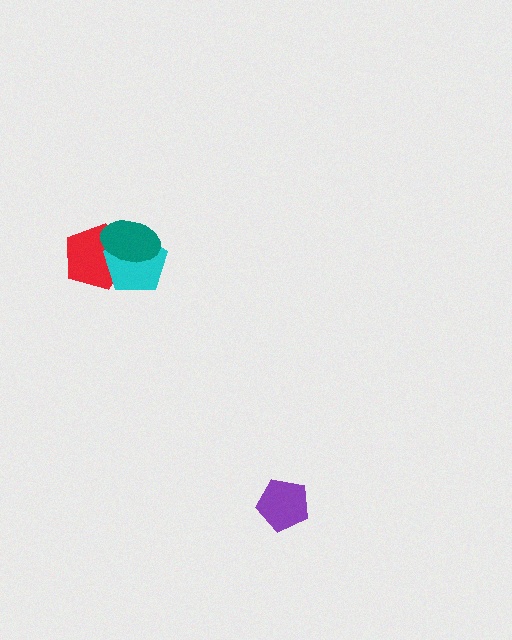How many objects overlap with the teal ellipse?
2 objects overlap with the teal ellipse.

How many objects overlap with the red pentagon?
2 objects overlap with the red pentagon.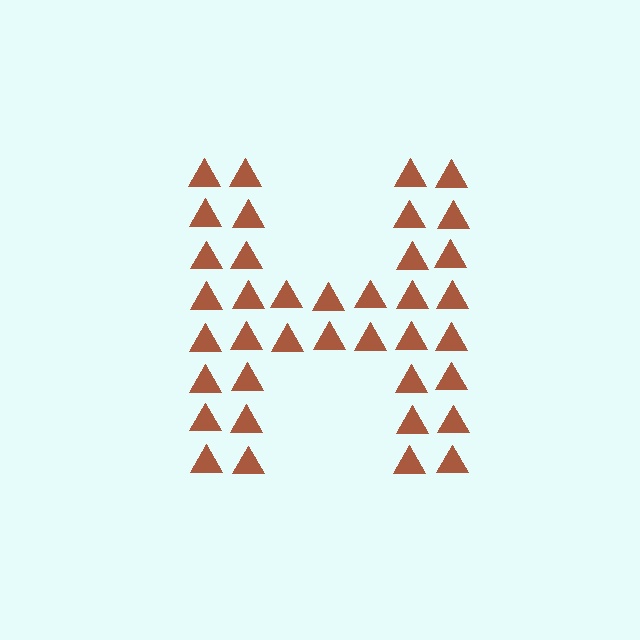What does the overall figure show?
The overall figure shows the letter H.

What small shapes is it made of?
It is made of small triangles.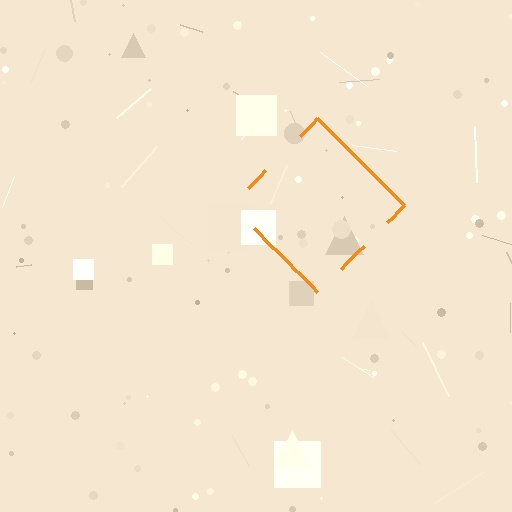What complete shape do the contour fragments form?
The contour fragments form a diamond.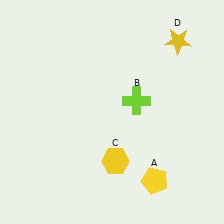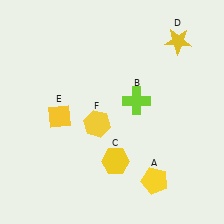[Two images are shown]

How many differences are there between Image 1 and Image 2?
There are 2 differences between the two images.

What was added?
A yellow diamond (E), a yellow hexagon (F) were added in Image 2.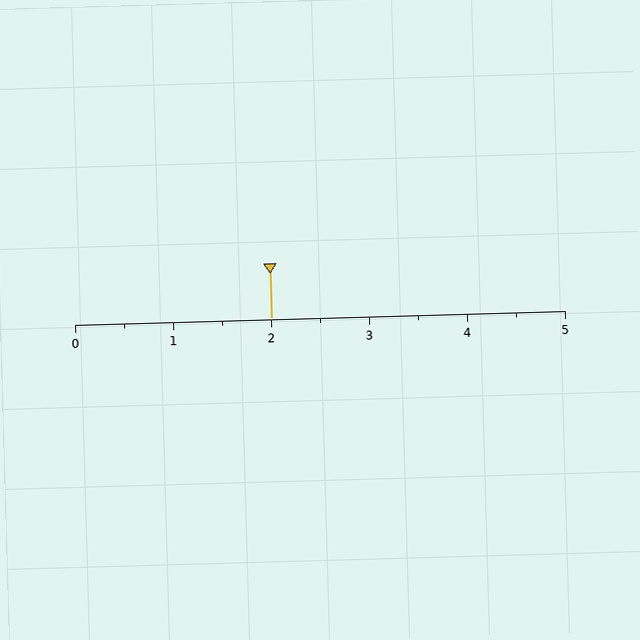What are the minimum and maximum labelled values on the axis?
The axis runs from 0 to 5.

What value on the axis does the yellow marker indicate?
The marker indicates approximately 2.